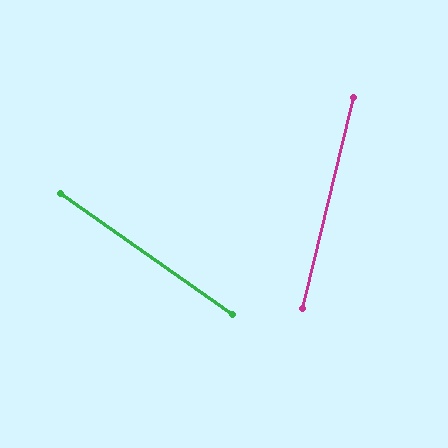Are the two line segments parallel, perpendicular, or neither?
Neither parallel nor perpendicular — they differ by about 68°.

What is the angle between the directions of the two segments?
Approximately 68 degrees.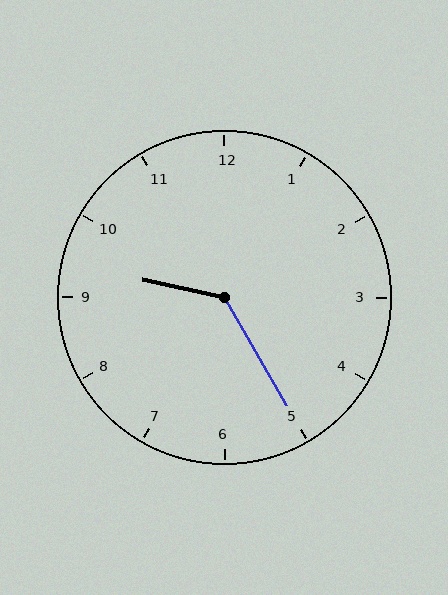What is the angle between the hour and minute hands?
Approximately 132 degrees.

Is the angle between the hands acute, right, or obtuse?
It is obtuse.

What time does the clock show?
9:25.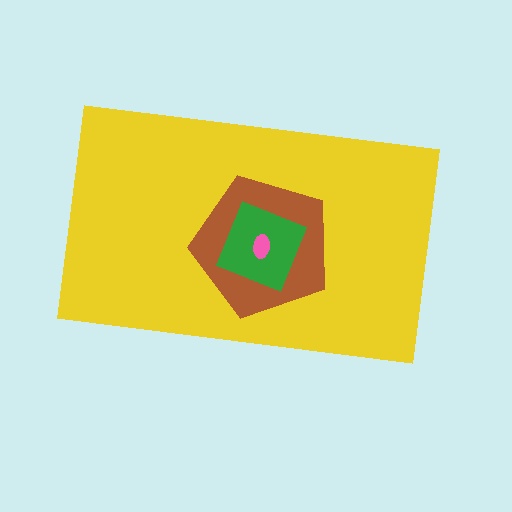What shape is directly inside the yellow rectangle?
The brown pentagon.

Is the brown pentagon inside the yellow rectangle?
Yes.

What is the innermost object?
The pink ellipse.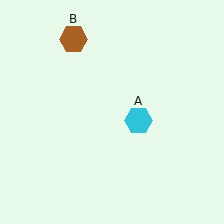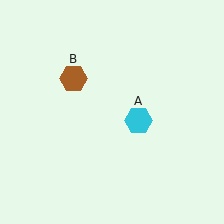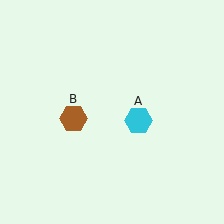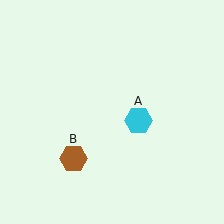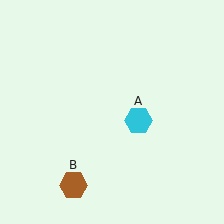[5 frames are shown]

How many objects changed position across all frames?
1 object changed position: brown hexagon (object B).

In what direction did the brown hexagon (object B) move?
The brown hexagon (object B) moved down.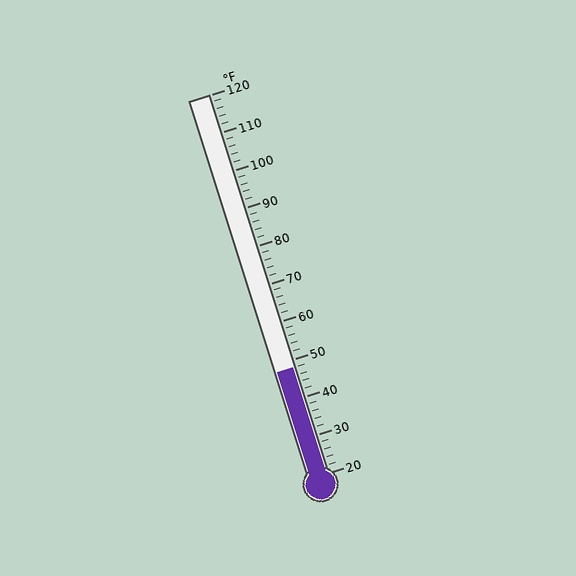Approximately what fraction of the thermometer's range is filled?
The thermometer is filled to approximately 30% of its range.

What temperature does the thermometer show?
The thermometer shows approximately 48°F.